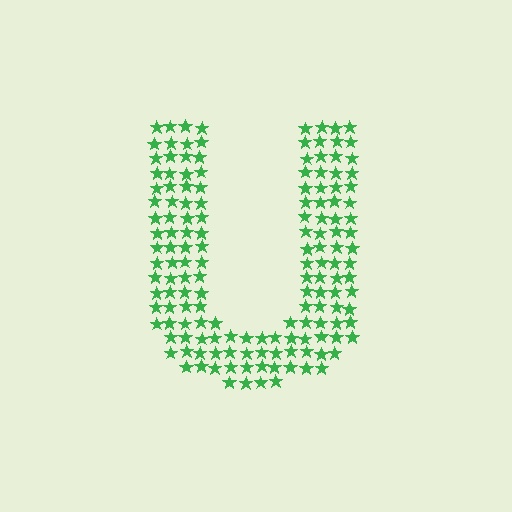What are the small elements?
The small elements are stars.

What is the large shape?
The large shape is the letter U.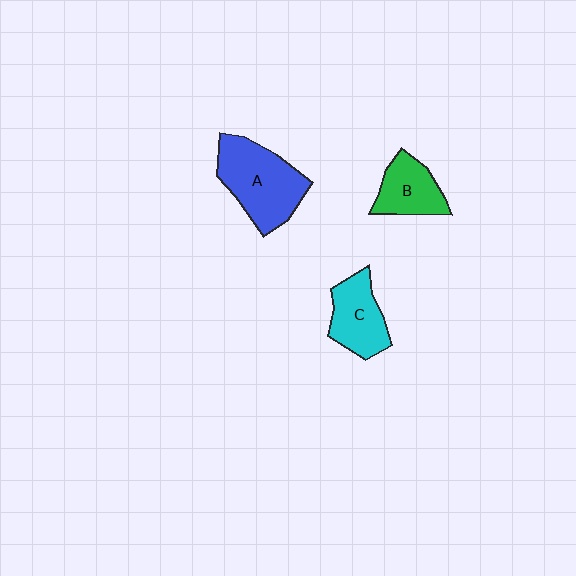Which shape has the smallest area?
Shape B (green).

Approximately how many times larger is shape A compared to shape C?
Approximately 1.5 times.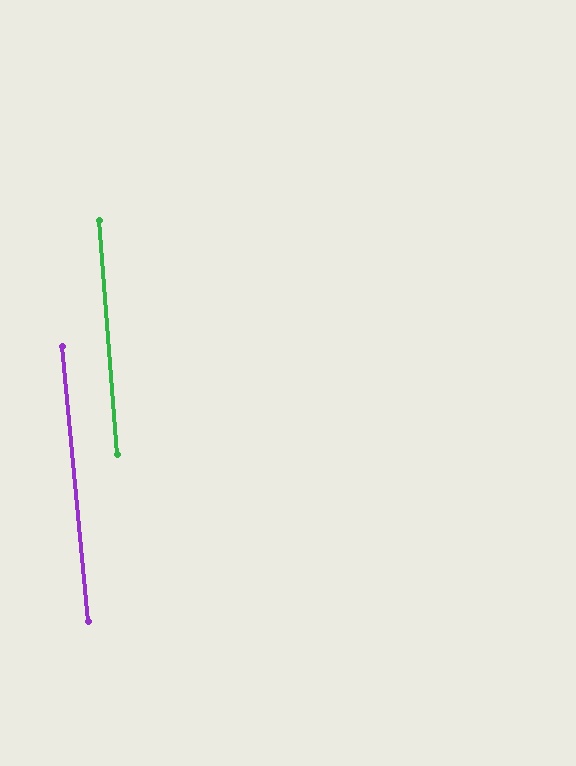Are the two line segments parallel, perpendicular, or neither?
Parallel — their directions differ by only 0.9°.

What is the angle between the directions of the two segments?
Approximately 1 degree.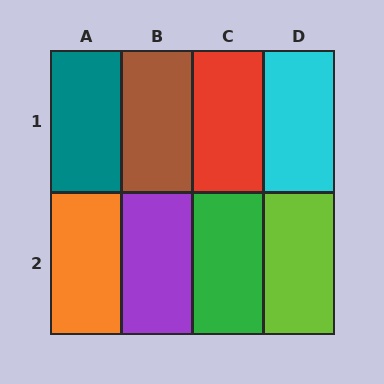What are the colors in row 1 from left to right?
Teal, brown, red, cyan.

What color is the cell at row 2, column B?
Purple.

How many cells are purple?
1 cell is purple.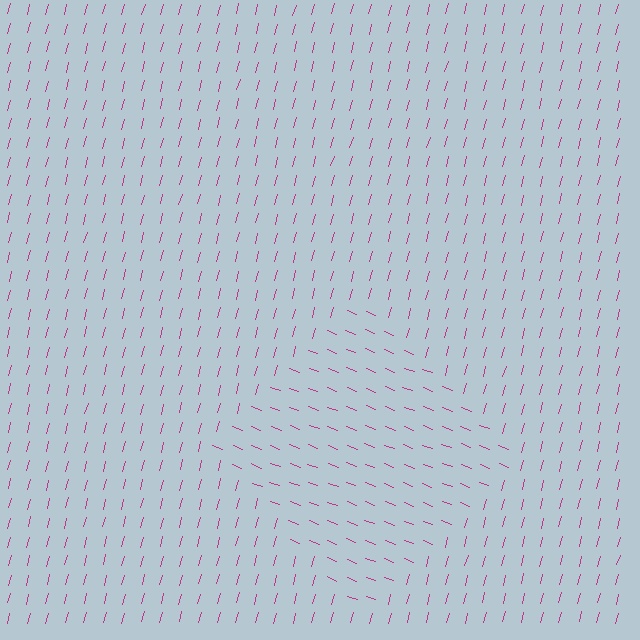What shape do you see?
I see a diamond.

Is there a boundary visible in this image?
Yes, there is a texture boundary formed by a change in line orientation.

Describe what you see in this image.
The image is filled with small magenta line segments. A diamond region in the image has lines oriented differently from the surrounding lines, creating a visible texture boundary.